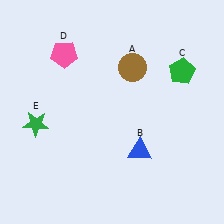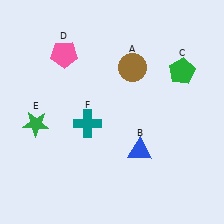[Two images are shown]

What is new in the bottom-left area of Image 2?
A teal cross (F) was added in the bottom-left area of Image 2.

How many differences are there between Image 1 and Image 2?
There is 1 difference between the two images.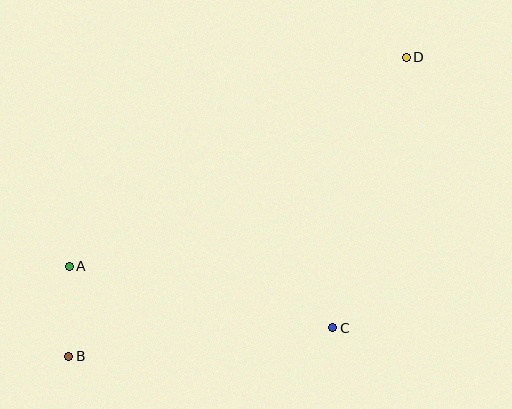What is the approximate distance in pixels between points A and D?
The distance between A and D is approximately 397 pixels.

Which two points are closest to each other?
Points A and B are closest to each other.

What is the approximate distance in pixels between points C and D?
The distance between C and D is approximately 280 pixels.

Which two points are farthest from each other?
Points B and D are farthest from each other.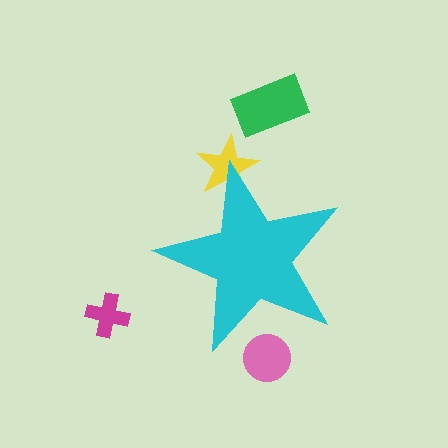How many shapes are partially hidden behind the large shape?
2 shapes are partially hidden.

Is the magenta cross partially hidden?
No, the magenta cross is fully visible.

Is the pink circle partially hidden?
Yes, the pink circle is partially hidden behind the cyan star.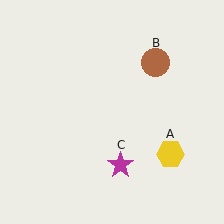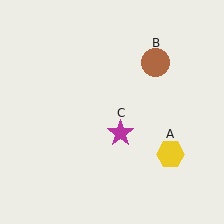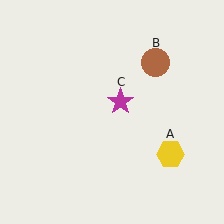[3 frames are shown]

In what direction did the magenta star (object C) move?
The magenta star (object C) moved up.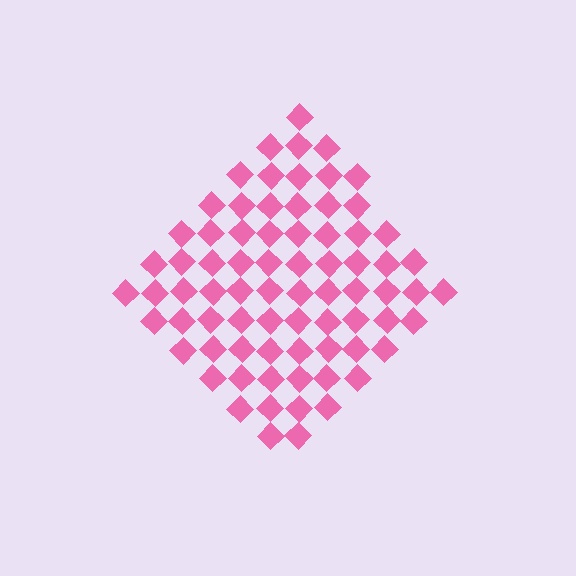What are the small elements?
The small elements are diamonds.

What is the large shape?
The large shape is a diamond.